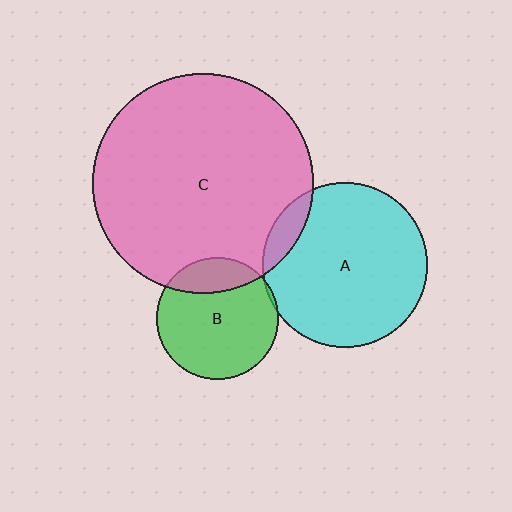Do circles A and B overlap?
Yes.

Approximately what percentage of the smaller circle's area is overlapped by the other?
Approximately 5%.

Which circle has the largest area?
Circle C (pink).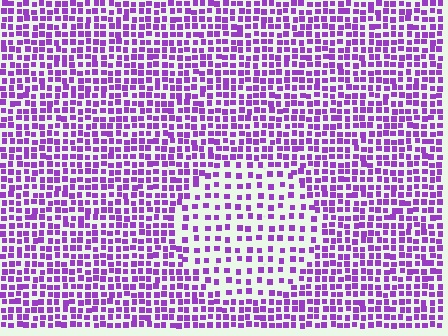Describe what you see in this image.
The image contains small purple elements arranged at two different densities. A circle-shaped region is visible where the elements are less densely packed than the surrounding area.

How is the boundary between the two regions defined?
The boundary is defined by a change in element density (approximately 1.9x ratio). All elements are the same color, size, and shape.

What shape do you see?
I see a circle.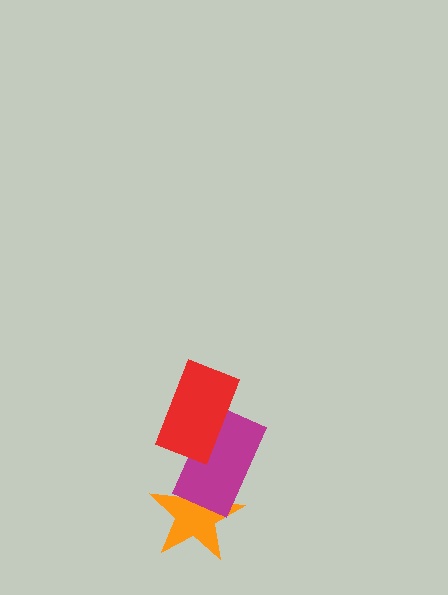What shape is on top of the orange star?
The magenta rectangle is on top of the orange star.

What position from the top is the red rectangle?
The red rectangle is 1st from the top.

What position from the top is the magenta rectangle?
The magenta rectangle is 2nd from the top.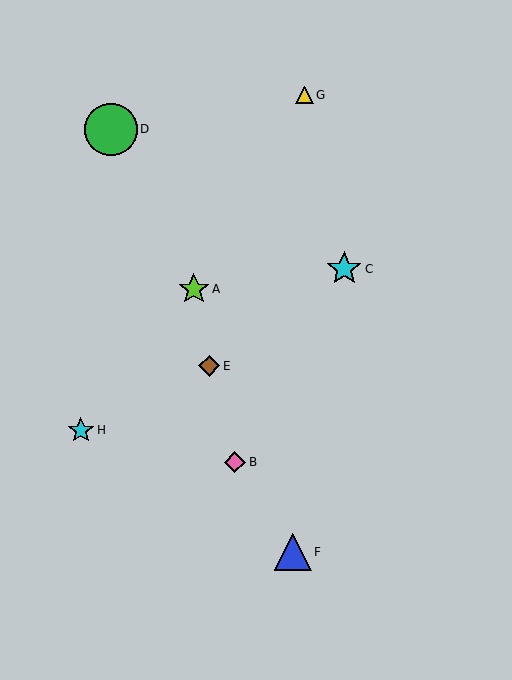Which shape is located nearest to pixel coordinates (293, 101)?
The yellow triangle (labeled G) at (305, 95) is nearest to that location.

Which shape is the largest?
The green circle (labeled D) is the largest.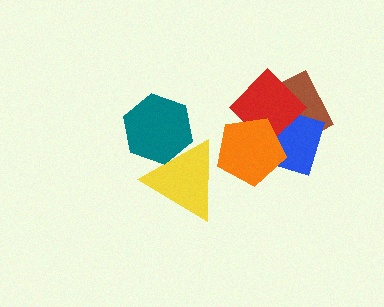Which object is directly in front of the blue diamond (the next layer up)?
The red diamond is directly in front of the blue diamond.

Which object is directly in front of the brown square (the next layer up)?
The blue diamond is directly in front of the brown square.